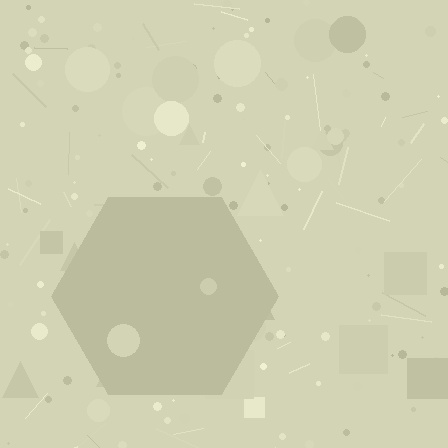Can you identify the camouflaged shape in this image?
The camouflaged shape is a hexagon.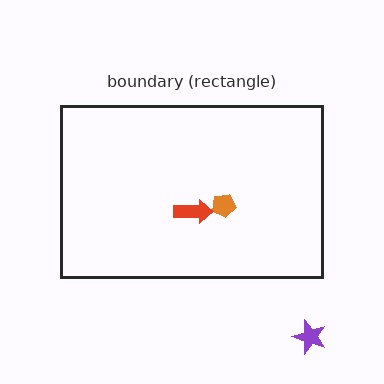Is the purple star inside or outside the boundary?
Outside.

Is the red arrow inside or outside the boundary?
Inside.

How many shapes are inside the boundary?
2 inside, 1 outside.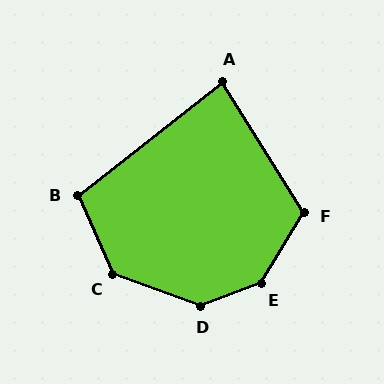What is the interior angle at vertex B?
Approximately 104 degrees (obtuse).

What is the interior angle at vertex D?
Approximately 139 degrees (obtuse).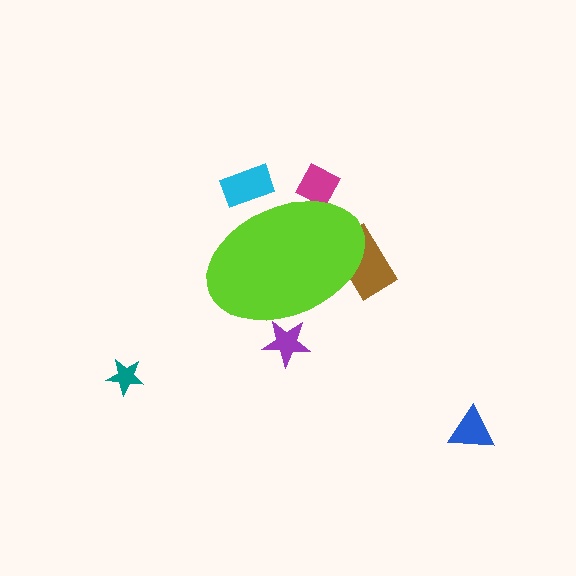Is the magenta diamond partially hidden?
Yes, the magenta diamond is partially hidden behind the lime ellipse.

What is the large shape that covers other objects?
A lime ellipse.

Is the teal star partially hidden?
No, the teal star is fully visible.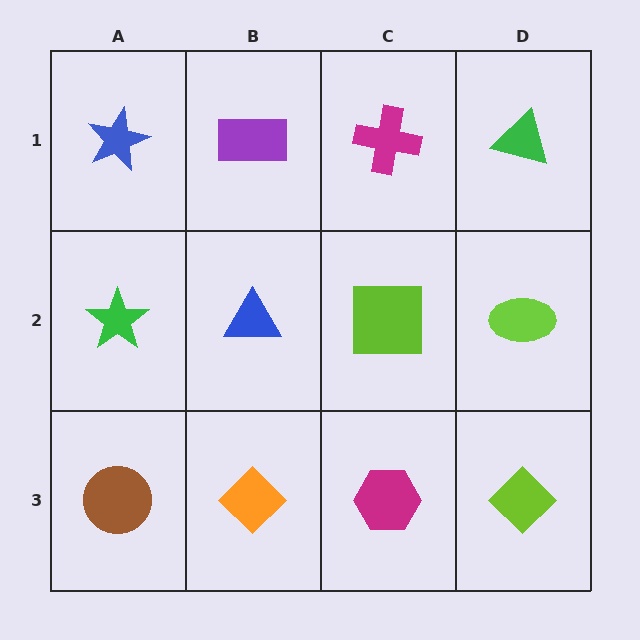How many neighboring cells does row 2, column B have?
4.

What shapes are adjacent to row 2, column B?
A purple rectangle (row 1, column B), an orange diamond (row 3, column B), a green star (row 2, column A), a lime square (row 2, column C).